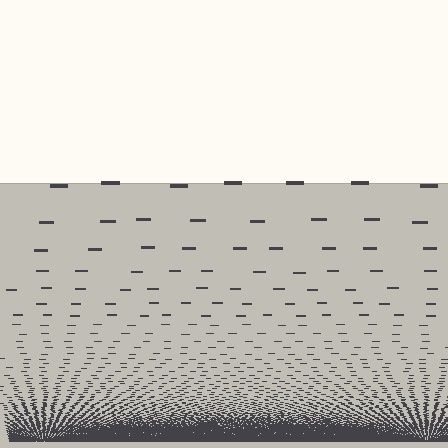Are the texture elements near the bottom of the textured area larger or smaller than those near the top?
Smaller. The gradient is inverted — elements near the bottom are smaller and denser.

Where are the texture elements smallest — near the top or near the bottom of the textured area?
Near the bottom.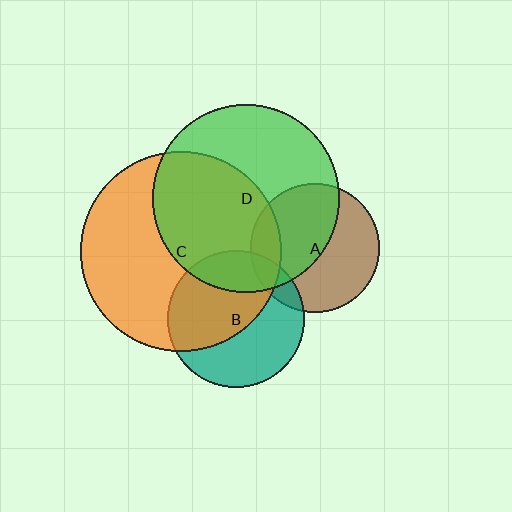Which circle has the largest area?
Circle C (orange).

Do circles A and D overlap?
Yes.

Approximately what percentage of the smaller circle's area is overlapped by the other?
Approximately 50%.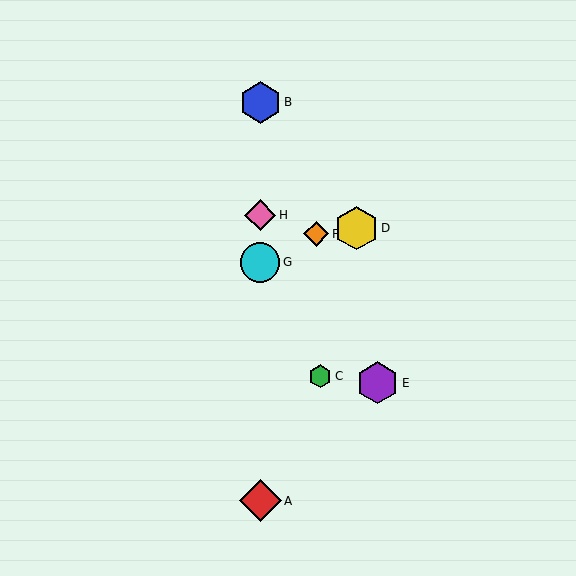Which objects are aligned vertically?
Objects A, B, G, H are aligned vertically.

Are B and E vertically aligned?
No, B is at x≈260 and E is at x≈378.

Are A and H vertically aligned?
Yes, both are at x≈260.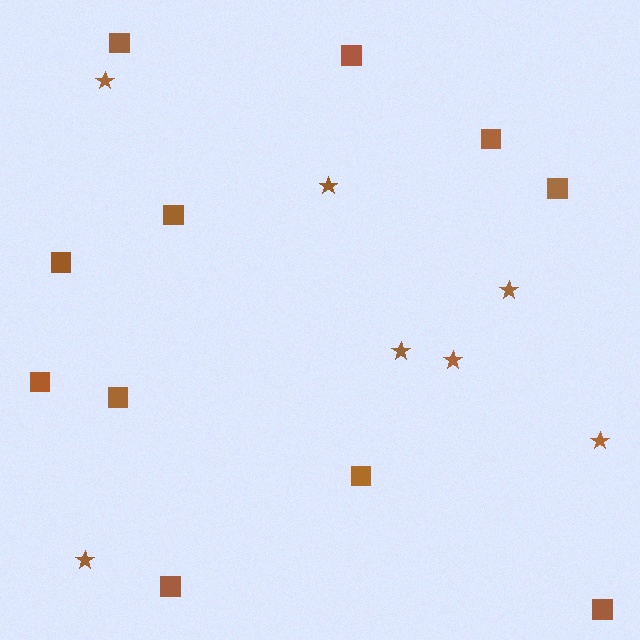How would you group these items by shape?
There are 2 groups: one group of squares (11) and one group of stars (7).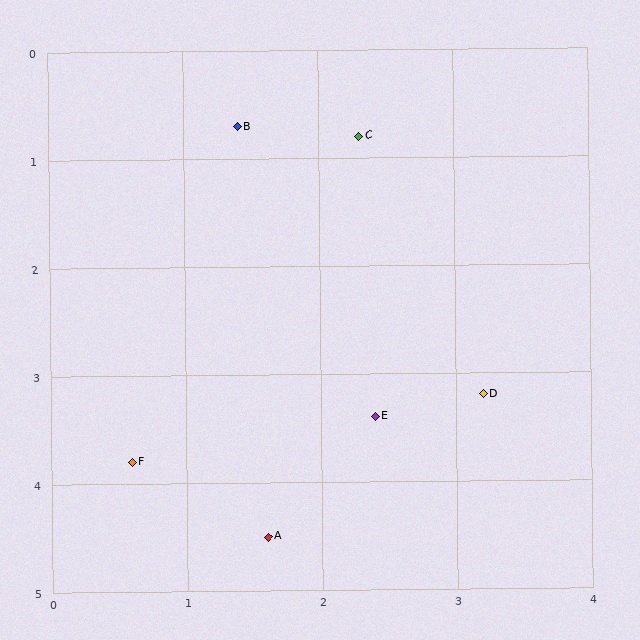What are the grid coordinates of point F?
Point F is at approximately (0.6, 3.8).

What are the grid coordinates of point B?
Point B is at approximately (1.4, 0.7).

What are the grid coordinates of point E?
Point E is at approximately (2.4, 3.4).